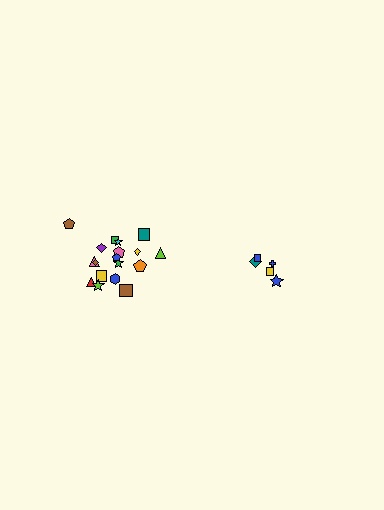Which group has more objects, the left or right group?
The left group.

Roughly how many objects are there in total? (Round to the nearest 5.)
Roughly 25 objects in total.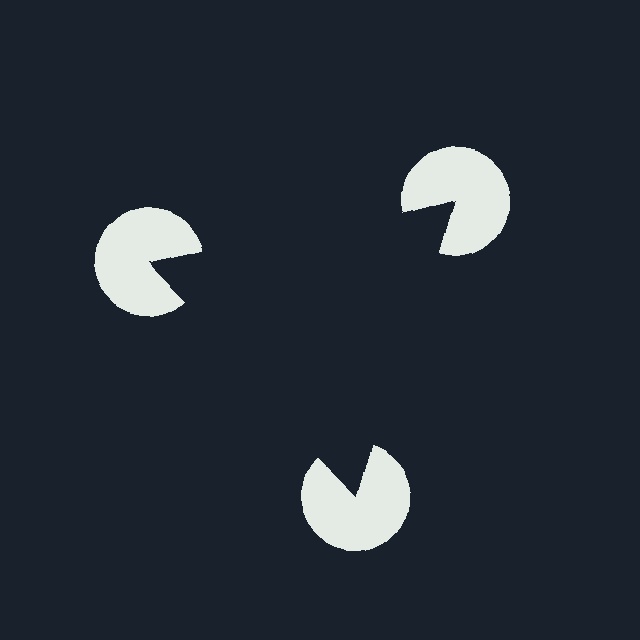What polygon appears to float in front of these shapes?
An illusory triangle — its edges are inferred from the aligned wedge cuts in the pac-man discs, not physically drawn.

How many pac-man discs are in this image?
There are 3 — one at each vertex of the illusory triangle.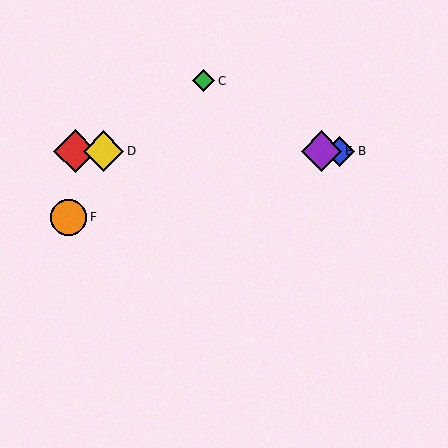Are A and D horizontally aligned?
Yes, both are at y≈151.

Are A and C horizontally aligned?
No, A is at y≈151 and C is at y≈81.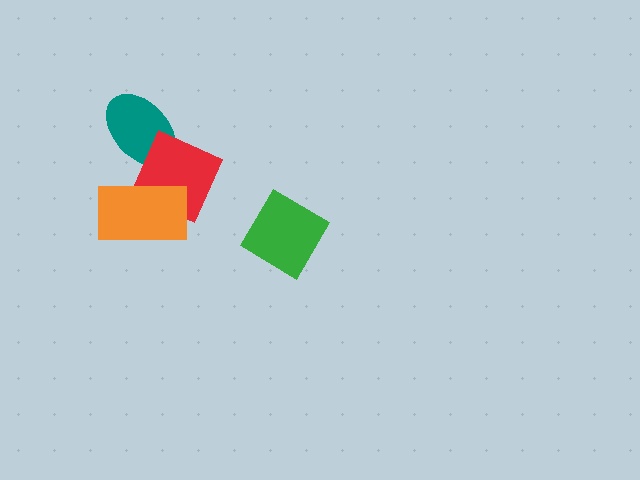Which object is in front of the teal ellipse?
The red diamond is in front of the teal ellipse.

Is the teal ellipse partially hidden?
Yes, it is partially covered by another shape.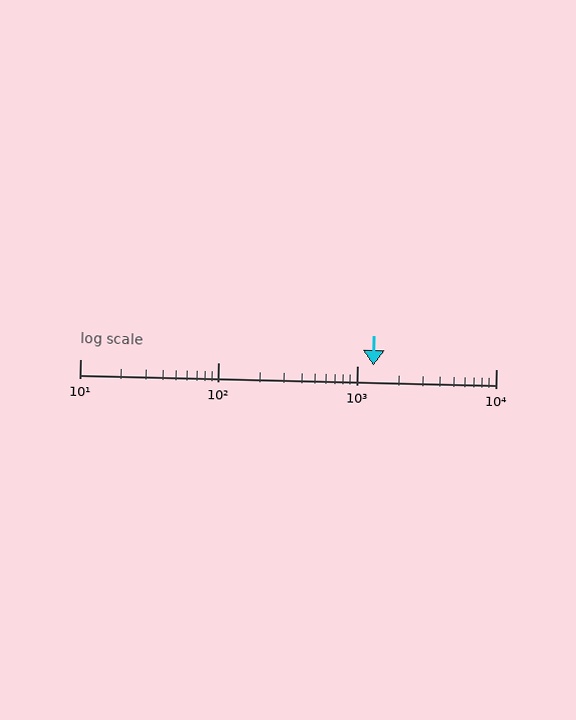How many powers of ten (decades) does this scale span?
The scale spans 3 decades, from 10 to 10000.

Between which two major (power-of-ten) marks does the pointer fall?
The pointer is between 1000 and 10000.